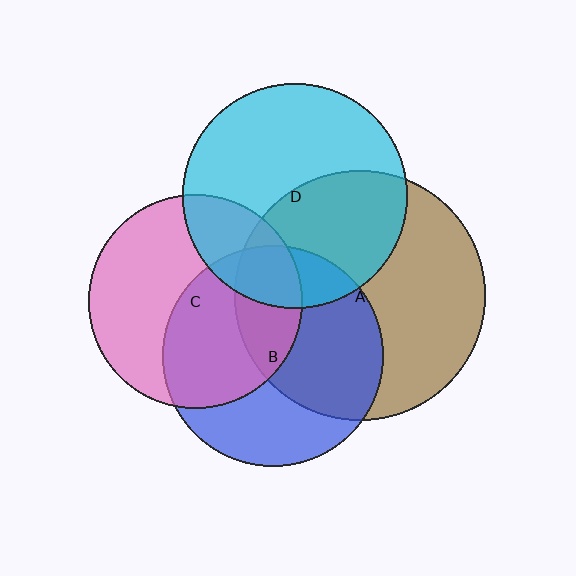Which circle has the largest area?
Circle A (brown).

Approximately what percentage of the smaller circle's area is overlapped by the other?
Approximately 15%.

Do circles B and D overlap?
Yes.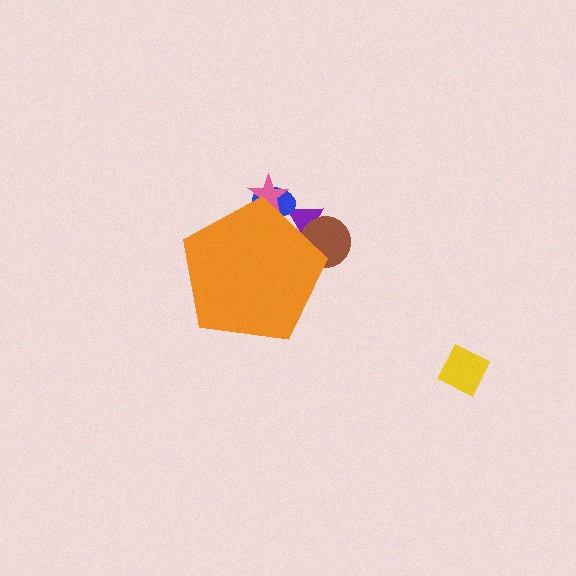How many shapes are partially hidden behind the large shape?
4 shapes are partially hidden.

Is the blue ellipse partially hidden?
Yes, the blue ellipse is partially hidden behind the orange pentagon.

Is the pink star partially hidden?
Yes, the pink star is partially hidden behind the orange pentagon.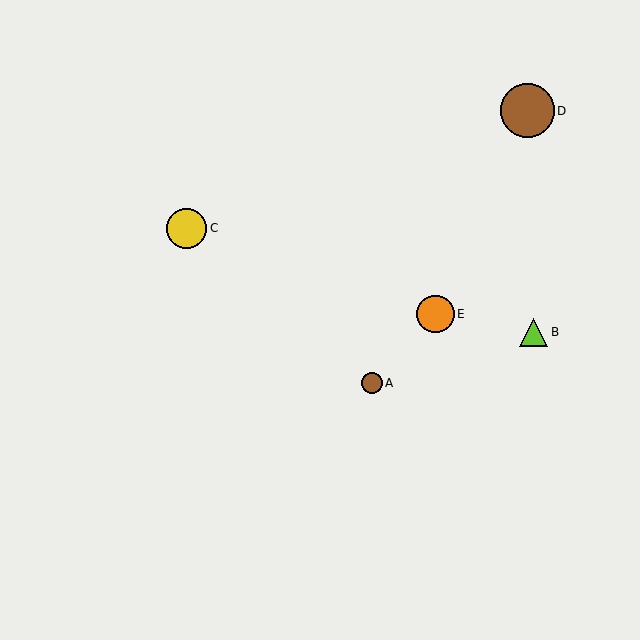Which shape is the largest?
The brown circle (labeled D) is the largest.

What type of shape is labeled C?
Shape C is a yellow circle.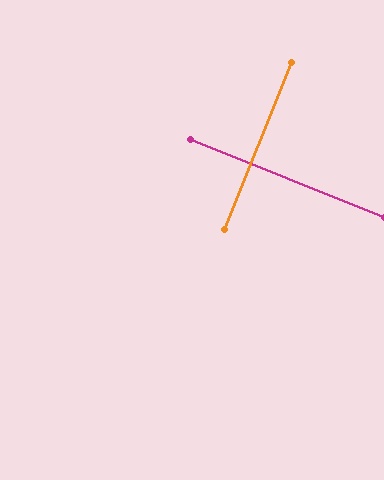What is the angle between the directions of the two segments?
Approximately 90 degrees.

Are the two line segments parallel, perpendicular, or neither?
Perpendicular — they meet at approximately 90°.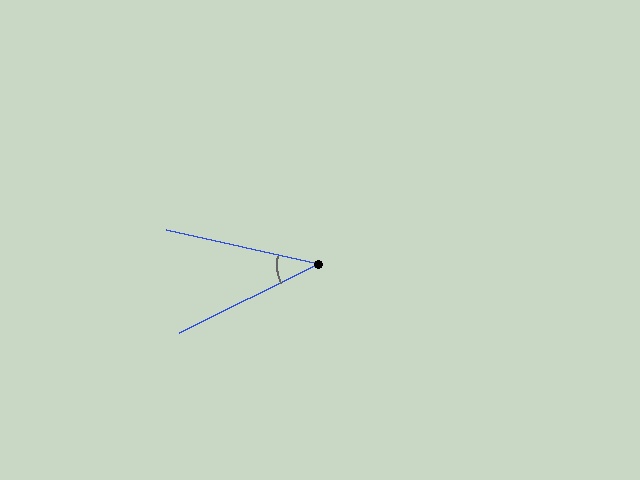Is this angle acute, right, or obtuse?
It is acute.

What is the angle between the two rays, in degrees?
Approximately 39 degrees.